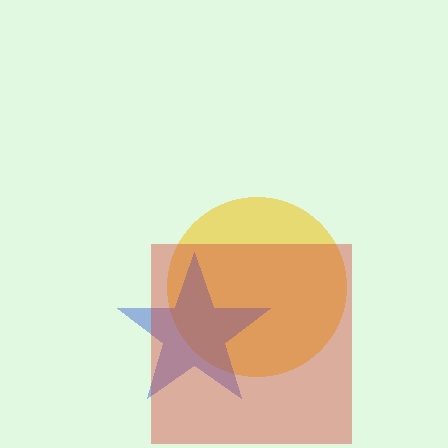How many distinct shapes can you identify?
There are 3 distinct shapes: a yellow circle, a blue star, a red square.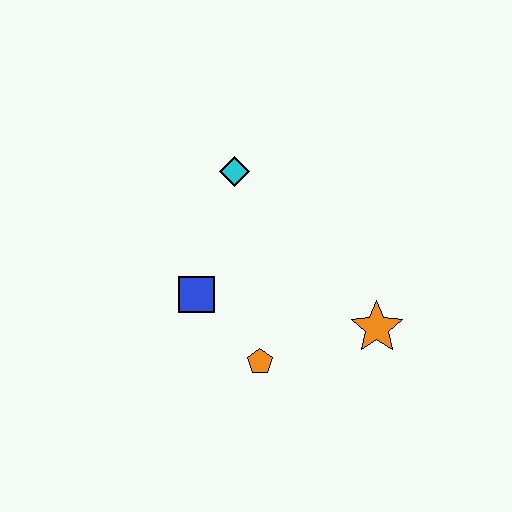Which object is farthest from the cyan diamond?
The orange star is farthest from the cyan diamond.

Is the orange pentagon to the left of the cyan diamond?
No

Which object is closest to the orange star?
The orange pentagon is closest to the orange star.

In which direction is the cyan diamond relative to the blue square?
The cyan diamond is above the blue square.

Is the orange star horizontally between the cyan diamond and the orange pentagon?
No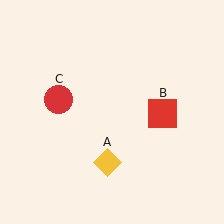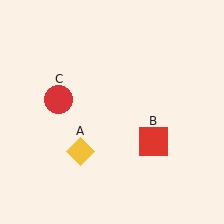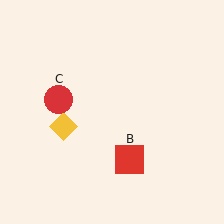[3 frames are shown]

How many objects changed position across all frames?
2 objects changed position: yellow diamond (object A), red square (object B).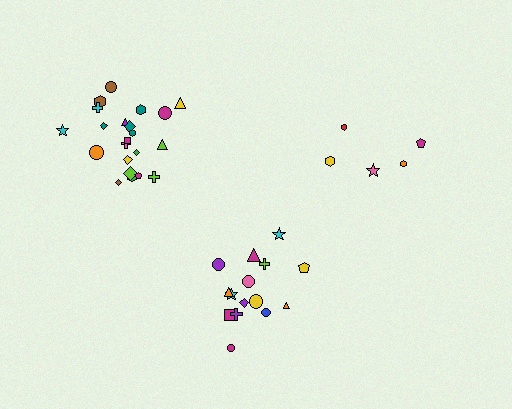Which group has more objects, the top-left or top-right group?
The top-left group.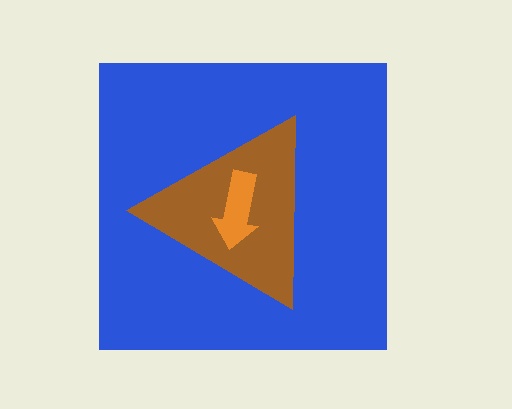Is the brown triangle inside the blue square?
Yes.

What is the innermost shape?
The orange arrow.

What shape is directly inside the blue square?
The brown triangle.